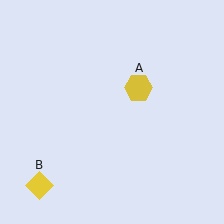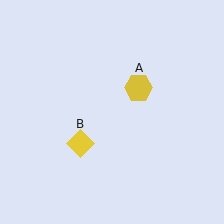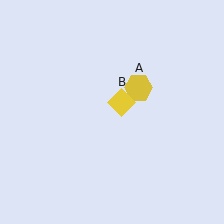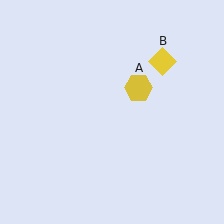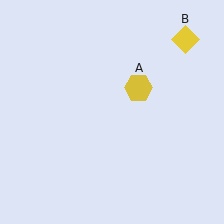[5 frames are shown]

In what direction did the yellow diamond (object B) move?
The yellow diamond (object B) moved up and to the right.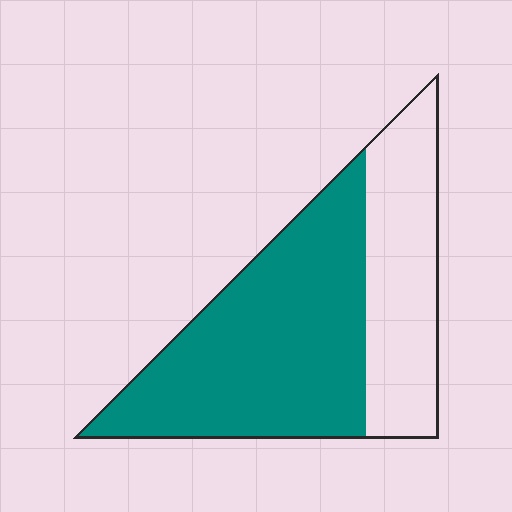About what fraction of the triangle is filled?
About five eighths (5/8).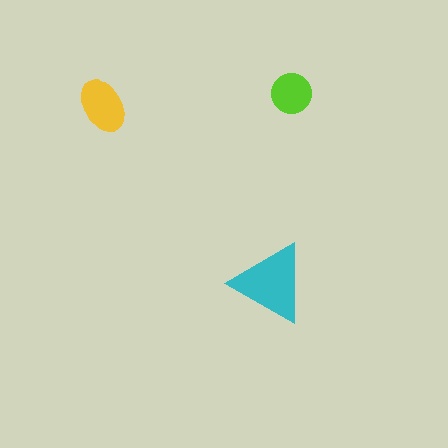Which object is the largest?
The cyan triangle.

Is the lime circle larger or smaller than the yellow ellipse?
Smaller.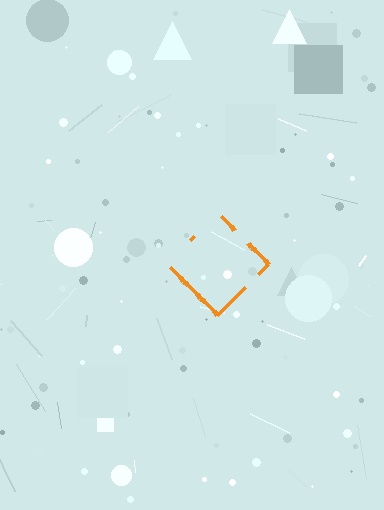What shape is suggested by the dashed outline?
The dashed outline suggests a diamond.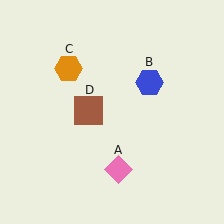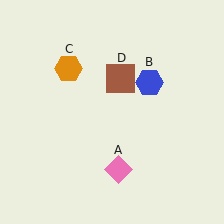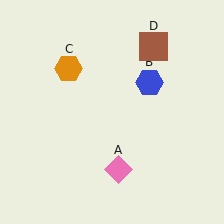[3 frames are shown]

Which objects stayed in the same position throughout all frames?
Pink diamond (object A) and blue hexagon (object B) and orange hexagon (object C) remained stationary.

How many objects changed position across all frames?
1 object changed position: brown square (object D).